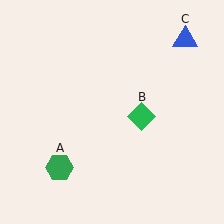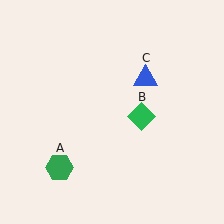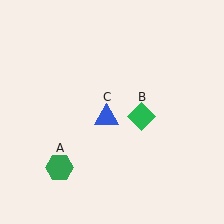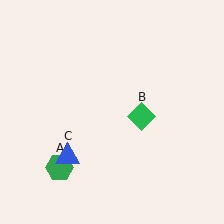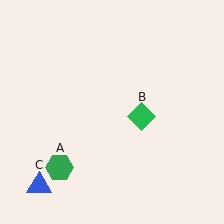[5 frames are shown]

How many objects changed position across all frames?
1 object changed position: blue triangle (object C).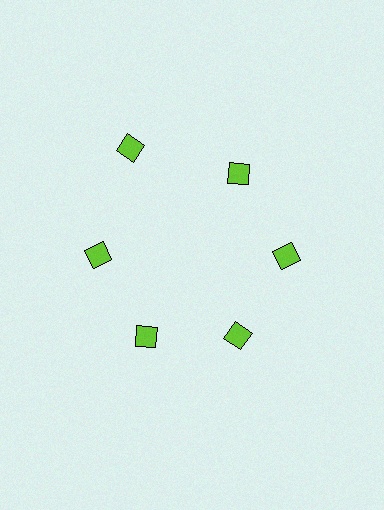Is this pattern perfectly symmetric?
No. The 6 lime diamonds are arranged in a ring, but one element near the 11 o'clock position is pushed outward from the center, breaking the 6-fold rotational symmetry.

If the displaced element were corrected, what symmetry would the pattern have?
It would have 6-fold rotational symmetry — the pattern would map onto itself every 60 degrees.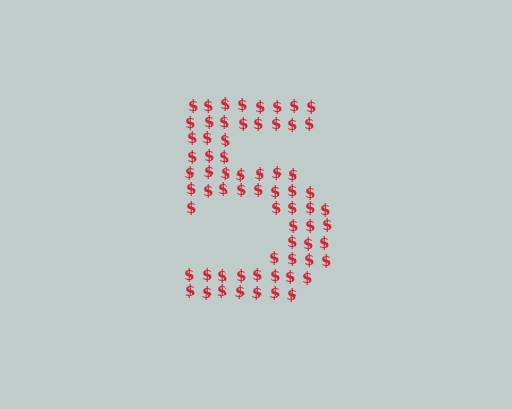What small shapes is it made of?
It is made of small dollar signs.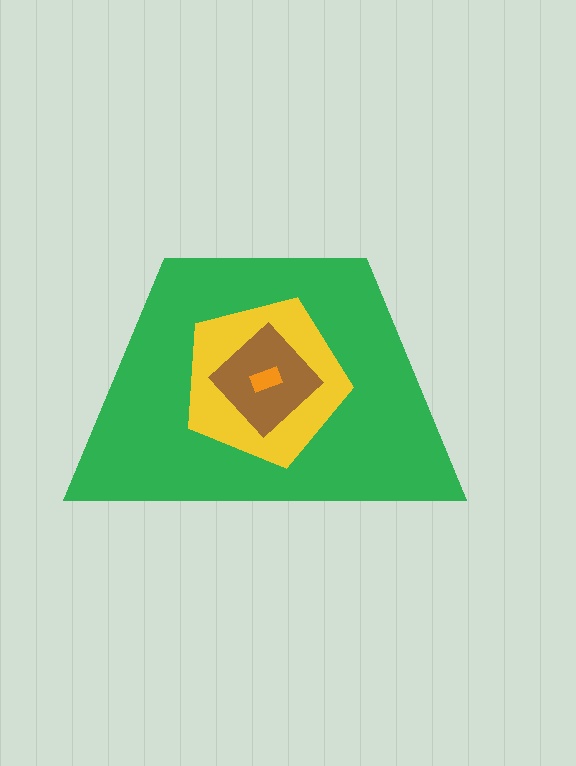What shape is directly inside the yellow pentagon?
The brown diamond.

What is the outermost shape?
The green trapezoid.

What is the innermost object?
The orange rectangle.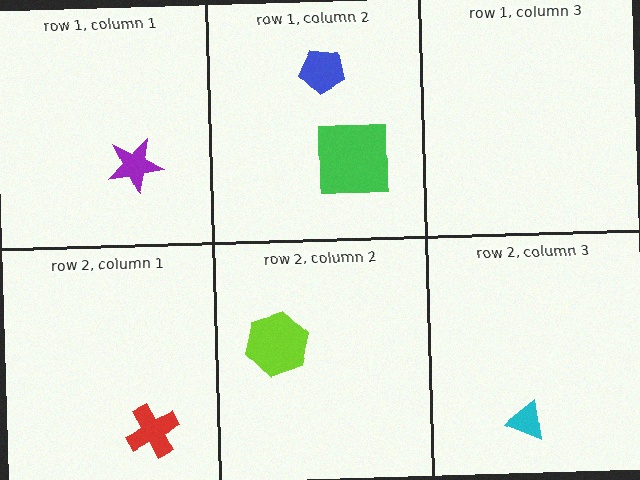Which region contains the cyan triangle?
The row 2, column 3 region.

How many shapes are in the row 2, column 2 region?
1.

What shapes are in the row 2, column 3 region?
The cyan triangle.